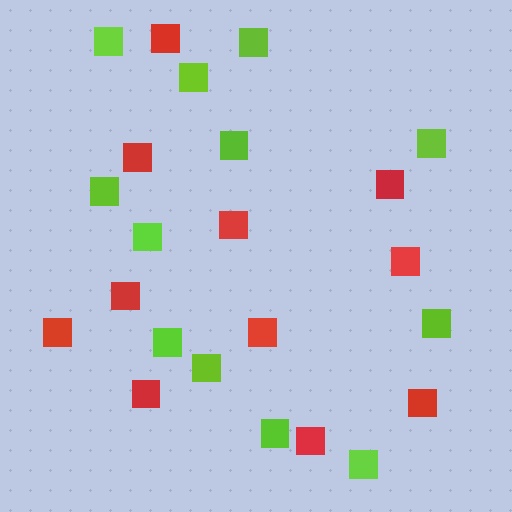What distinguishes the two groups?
There are 2 groups: one group of red squares (11) and one group of lime squares (12).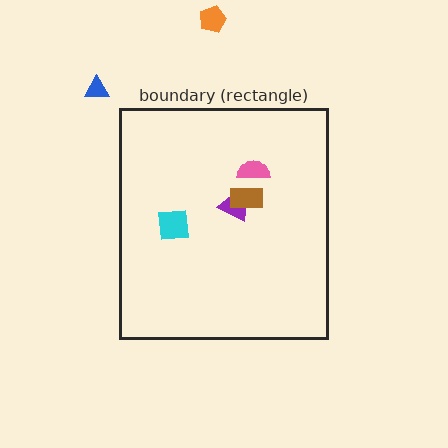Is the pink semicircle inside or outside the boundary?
Inside.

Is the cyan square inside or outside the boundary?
Inside.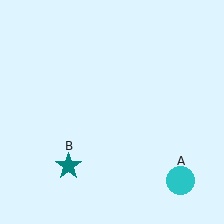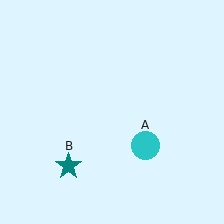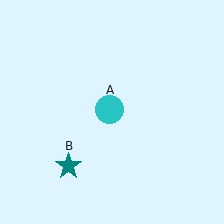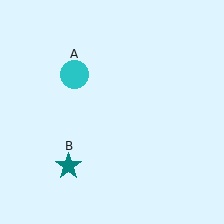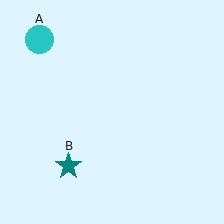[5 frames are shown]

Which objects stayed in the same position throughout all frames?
Teal star (object B) remained stationary.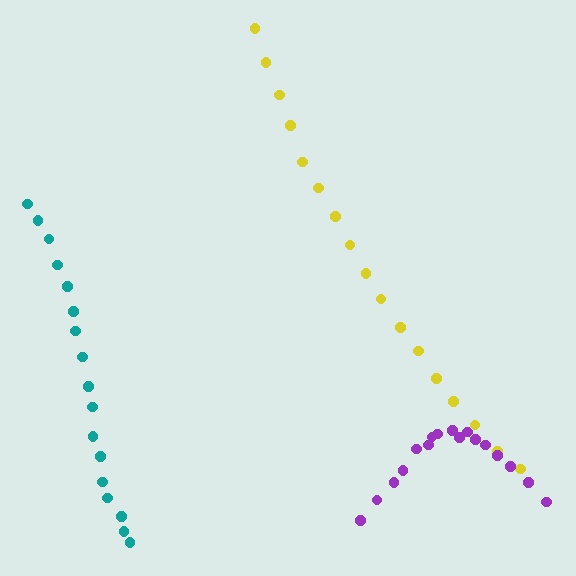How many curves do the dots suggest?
There are 3 distinct paths.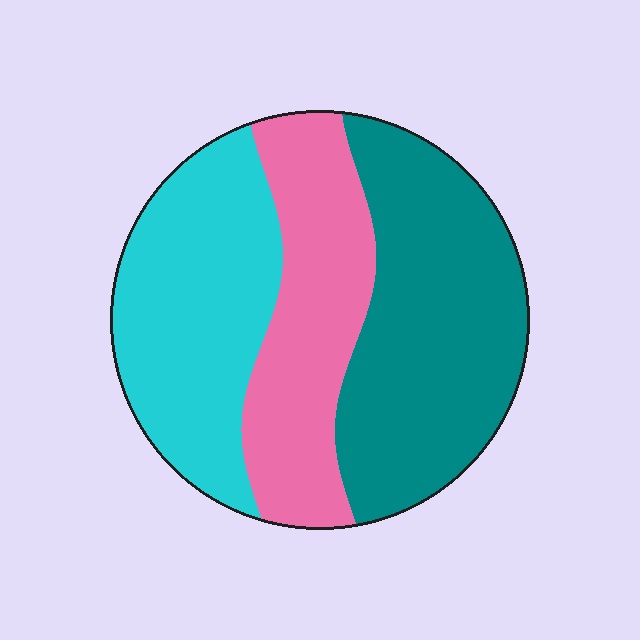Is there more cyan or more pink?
Cyan.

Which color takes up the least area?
Pink, at roughly 30%.